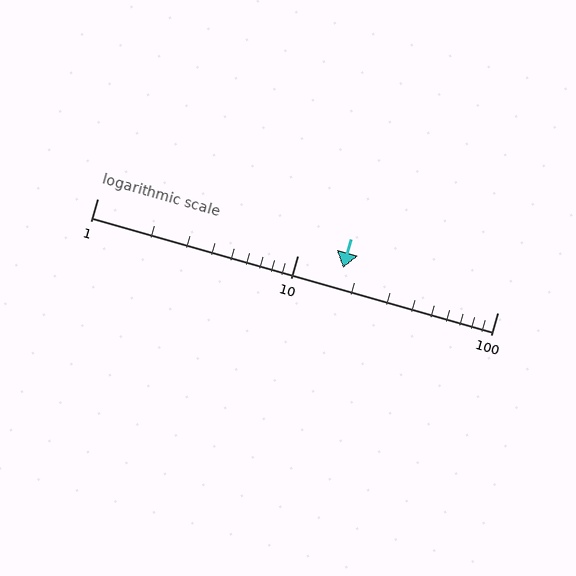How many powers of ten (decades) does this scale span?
The scale spans 2 decades, from 1 to 100.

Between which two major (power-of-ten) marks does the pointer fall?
The pointer is between 10 and 100.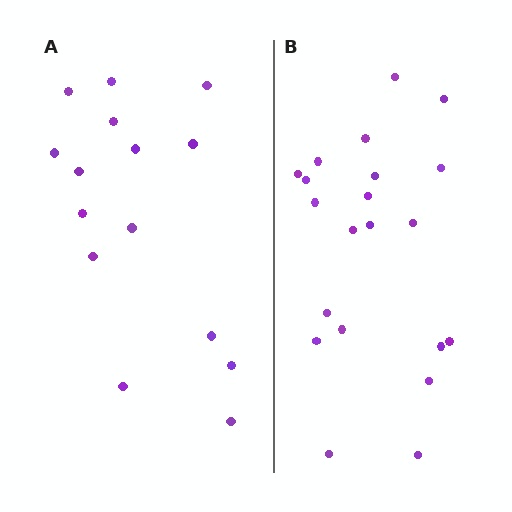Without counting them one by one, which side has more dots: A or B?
Region B (the right region) has more dots.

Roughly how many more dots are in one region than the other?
Region B has about 6 more dots than region A.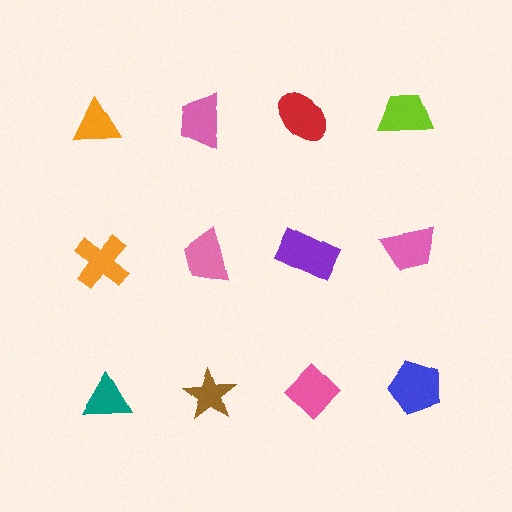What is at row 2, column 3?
A purple rectangle.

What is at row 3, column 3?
A pink diamond.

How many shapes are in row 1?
4 shapes.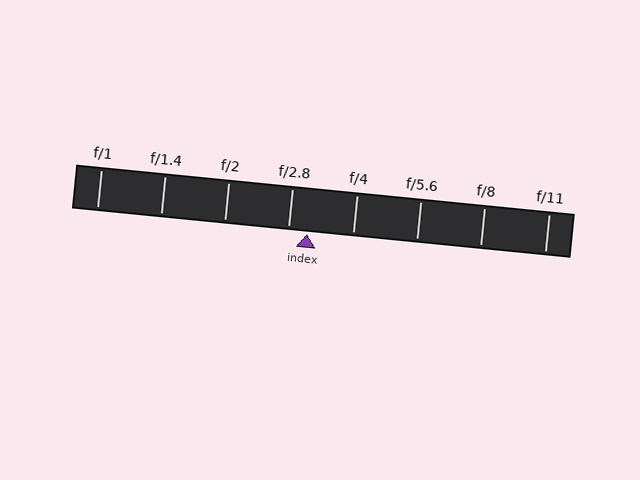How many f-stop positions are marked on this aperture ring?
There are 8 f-stop positions marked.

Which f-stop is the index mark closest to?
The index mark is closest to f/2.8.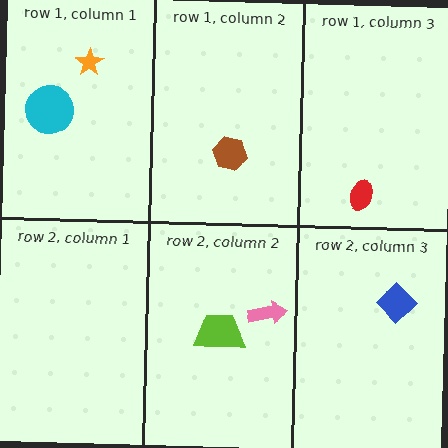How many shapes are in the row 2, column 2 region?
2.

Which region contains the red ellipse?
The row 1, column 3 region.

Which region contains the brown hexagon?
The row 1, column 2 region.